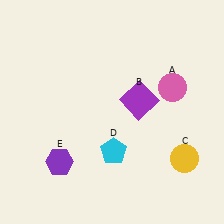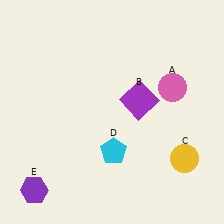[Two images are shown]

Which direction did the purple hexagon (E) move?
The purple hexagon (E) moved down.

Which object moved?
The purple hexagon (E) moved down.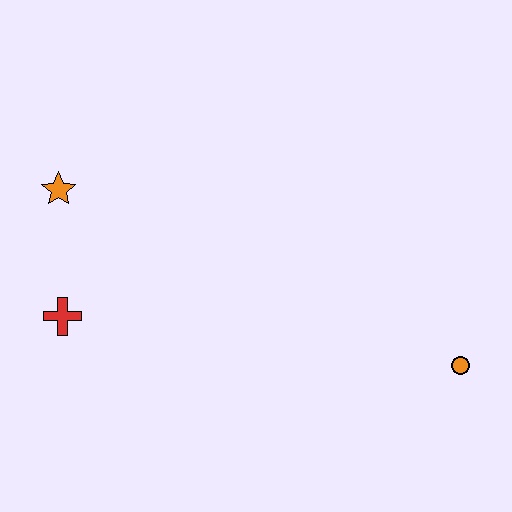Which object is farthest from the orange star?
The orange circle is farthest from the orange star.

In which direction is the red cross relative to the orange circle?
The red cross is to the left of the orange circle.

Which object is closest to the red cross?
The orange star is closest to the red cross.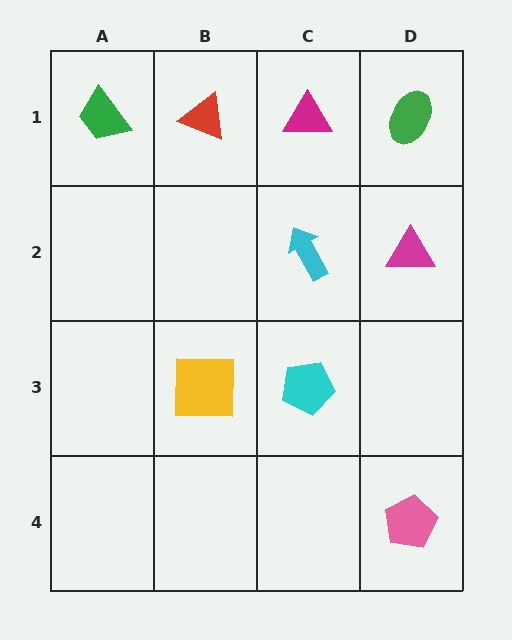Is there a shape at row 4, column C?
No, that cell is empty.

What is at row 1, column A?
A green trapezoid.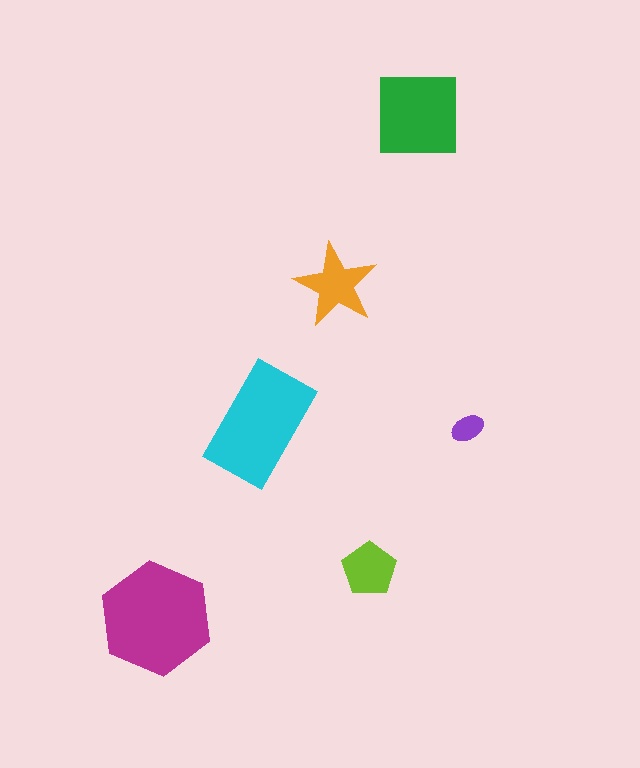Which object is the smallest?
The purple ellipse.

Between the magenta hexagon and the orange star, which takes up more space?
The magenta hexagon.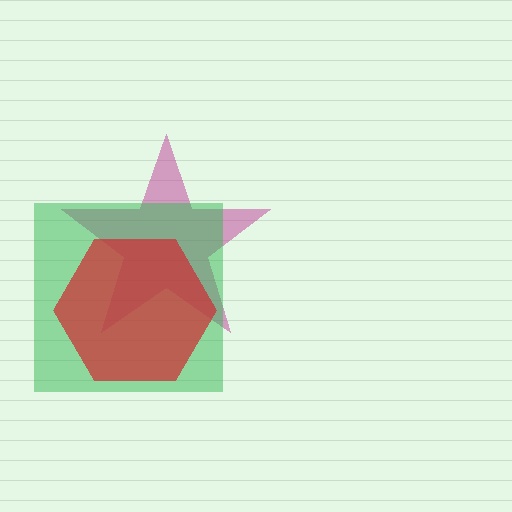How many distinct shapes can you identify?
There are 3 distinct shapes: a magenta star, a green square, a red hexagon.